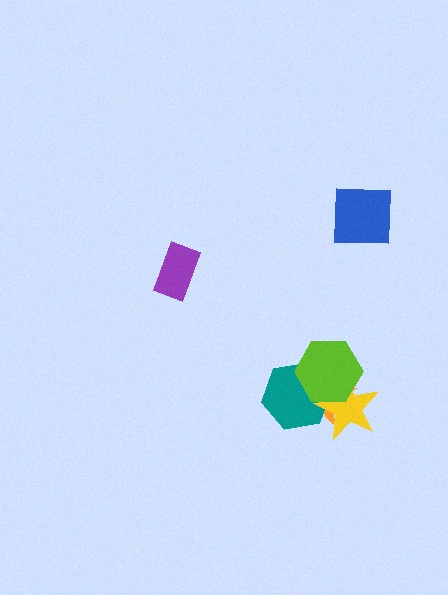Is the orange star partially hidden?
Yes, it is partially covered by another shape.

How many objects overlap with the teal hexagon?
3 objects overlap with the teal hexagon.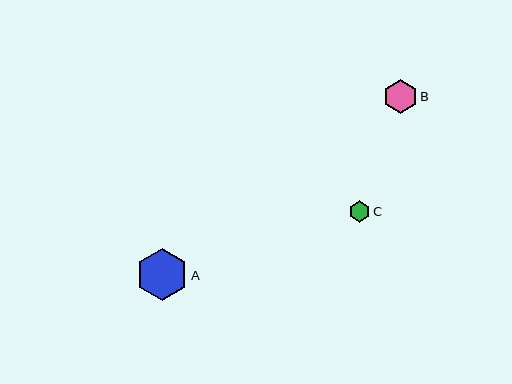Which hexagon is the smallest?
Hexagon C is the smallest with a size of approximately 21 pixels.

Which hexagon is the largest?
Hexagon A is the largest with a size of approximately 52 pixels.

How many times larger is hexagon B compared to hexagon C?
Hexagon B is approximately 1.6 times the size of hexagon C.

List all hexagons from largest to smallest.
From largest to smallest: A, B, C.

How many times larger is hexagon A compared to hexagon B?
Hexagon A is approximately 1.6 times the size of hexagon B.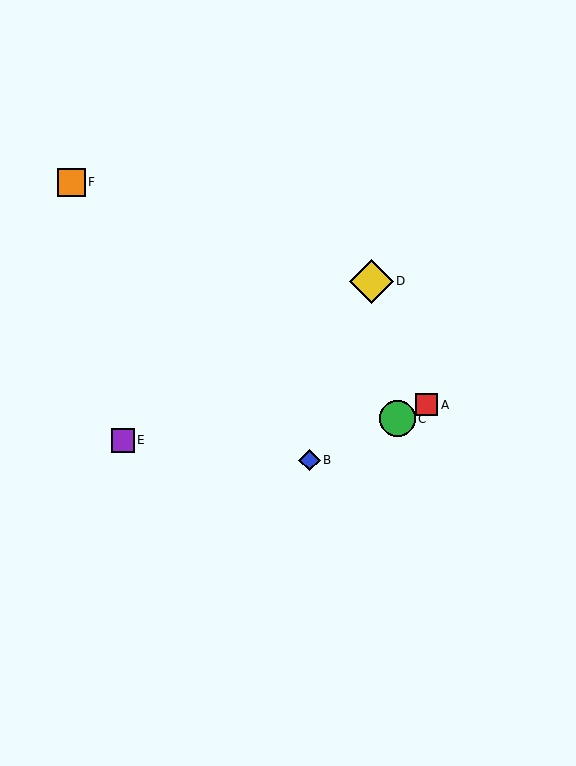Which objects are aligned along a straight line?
Objects A, B, C are aligned along a straight line.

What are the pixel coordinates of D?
Object D is at (371, 281).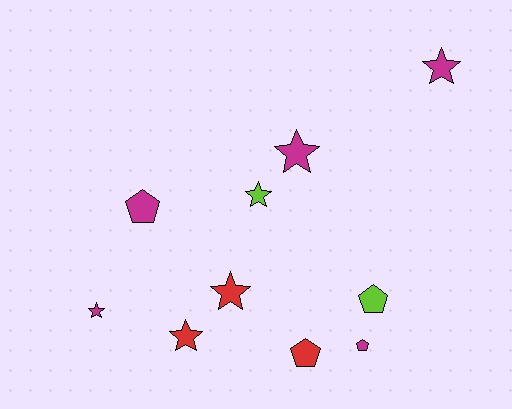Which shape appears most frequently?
Star, with 6 objects.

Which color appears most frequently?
Magenta, with 5 objects.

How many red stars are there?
There are 2 red stars.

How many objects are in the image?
There are 10 objects.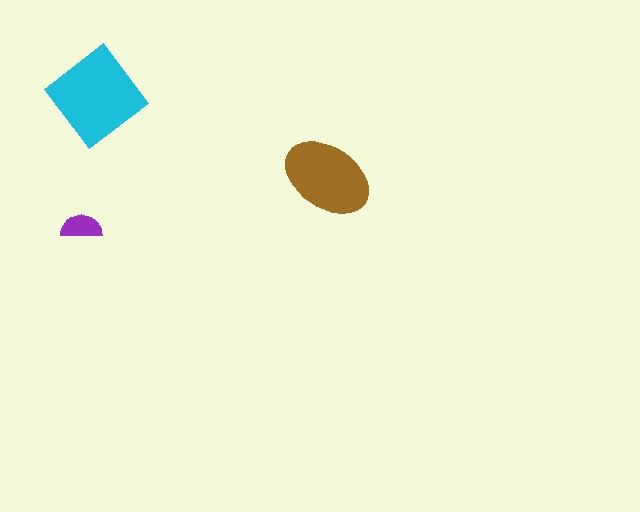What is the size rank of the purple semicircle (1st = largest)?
3rd.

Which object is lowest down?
The purple semicircle is bottommost.